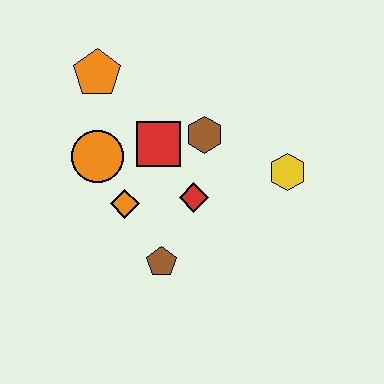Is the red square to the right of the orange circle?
Yes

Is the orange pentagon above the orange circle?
Yes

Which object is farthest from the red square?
The yellow hexagon is farthest from the red square.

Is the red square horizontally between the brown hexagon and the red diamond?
No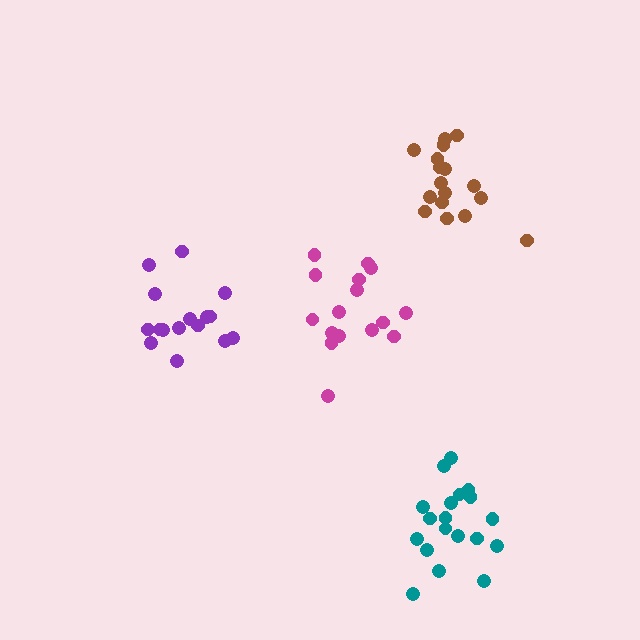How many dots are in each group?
Group 1: 16 dots, Group 2: 17 dots, Group 3: 19 dots, Group 4: 16 dots (68 total).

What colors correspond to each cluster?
The clusters are colored: magenta, brown, teal, purple.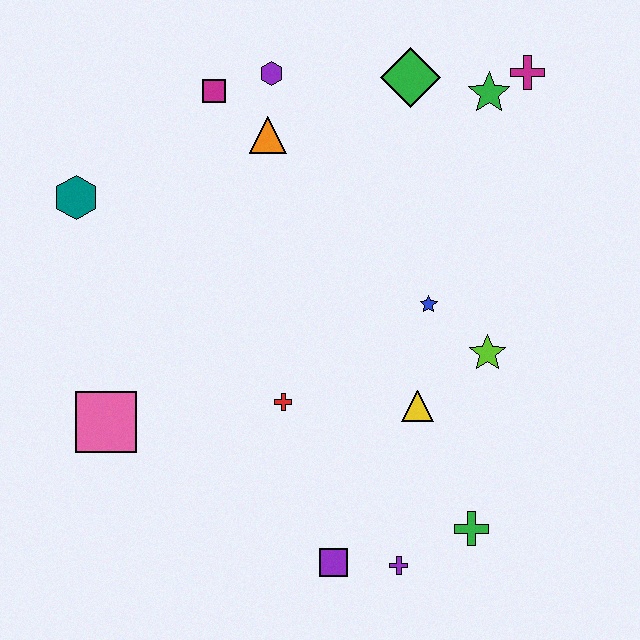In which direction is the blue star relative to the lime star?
The blue star is to the left of the lime star.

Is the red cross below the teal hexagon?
Yes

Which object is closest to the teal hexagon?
The magenta square is closest to the teal hexagon.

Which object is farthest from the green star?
The pink square is farthest from the green star.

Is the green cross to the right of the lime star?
No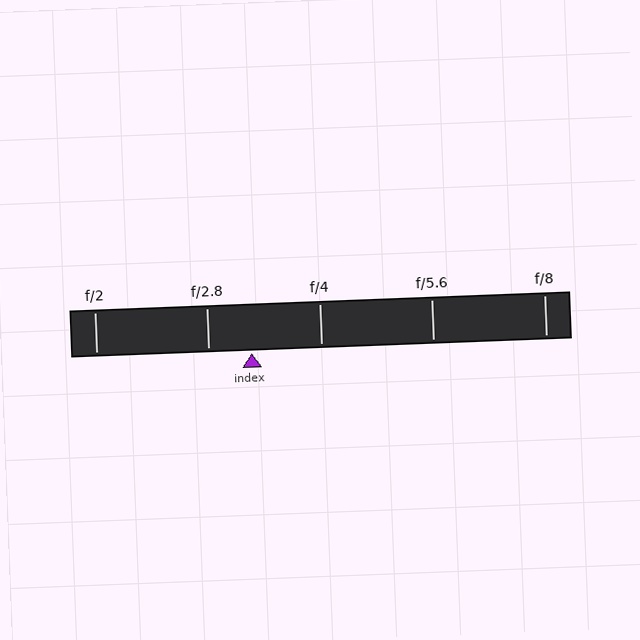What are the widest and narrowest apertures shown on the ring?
The widest aperture shown is f/2 and the narrowest is f/8.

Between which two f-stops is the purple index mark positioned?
The index mark is between f/2.8 and f/4.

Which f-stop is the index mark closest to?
The index mark is closest to f/2.8.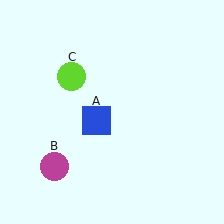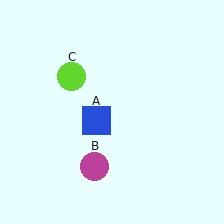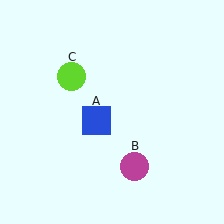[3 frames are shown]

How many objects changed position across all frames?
1 object changed position: magenta circle (object B).